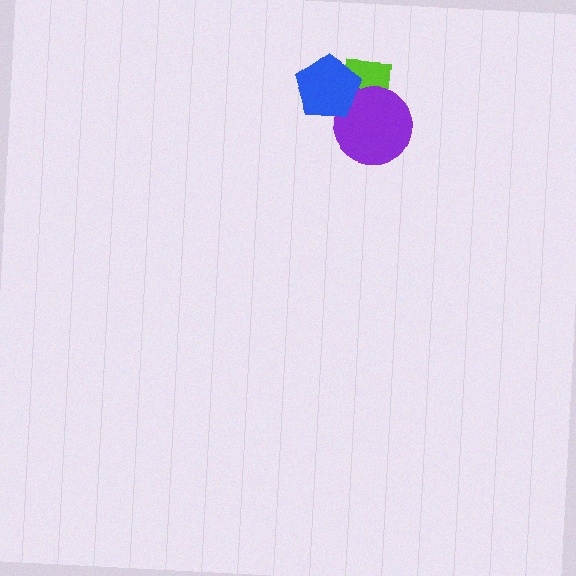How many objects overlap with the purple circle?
2 objects overlap with the purple circle.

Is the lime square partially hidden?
Yes, it is partially covered by another shape.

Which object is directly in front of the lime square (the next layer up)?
The purple circle is directly in front of the lime square.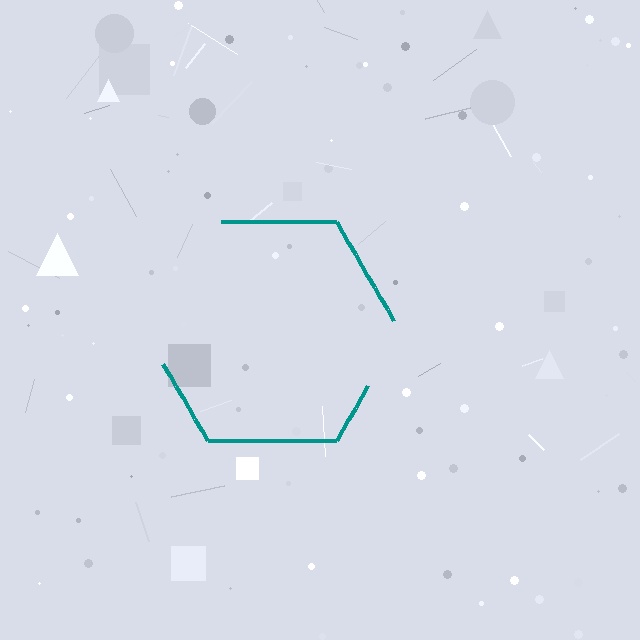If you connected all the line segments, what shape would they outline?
They would outline a hexagon.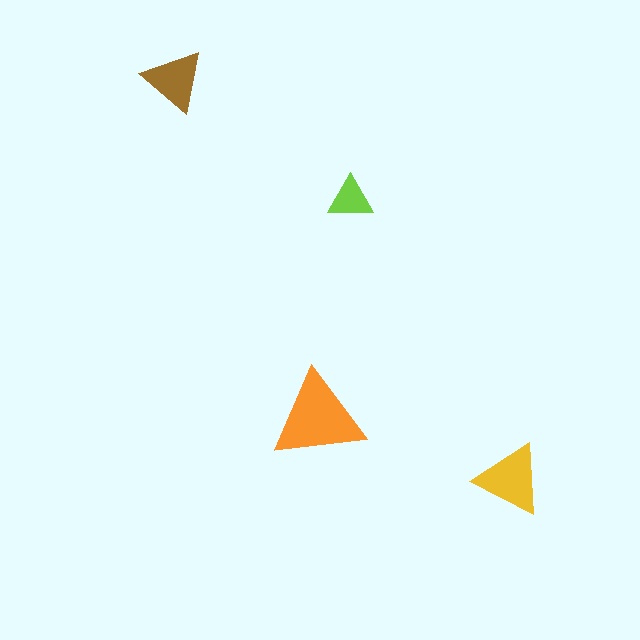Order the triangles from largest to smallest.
the orange one, the yellow one, the brown one, the lime one.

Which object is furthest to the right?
The yellow triangle is rightmost.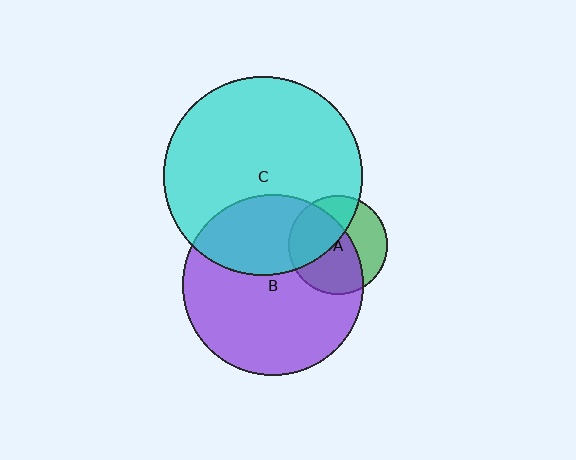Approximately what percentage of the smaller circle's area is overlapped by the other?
Approximately 60%.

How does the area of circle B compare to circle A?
Approximately 3.3 times.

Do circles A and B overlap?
Yes.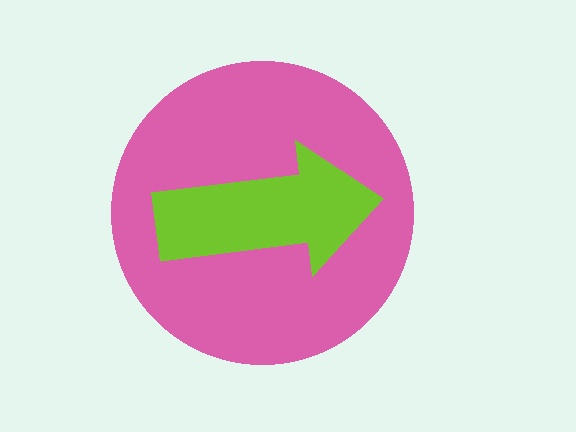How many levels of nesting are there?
2.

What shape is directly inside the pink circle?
The lime arrow.